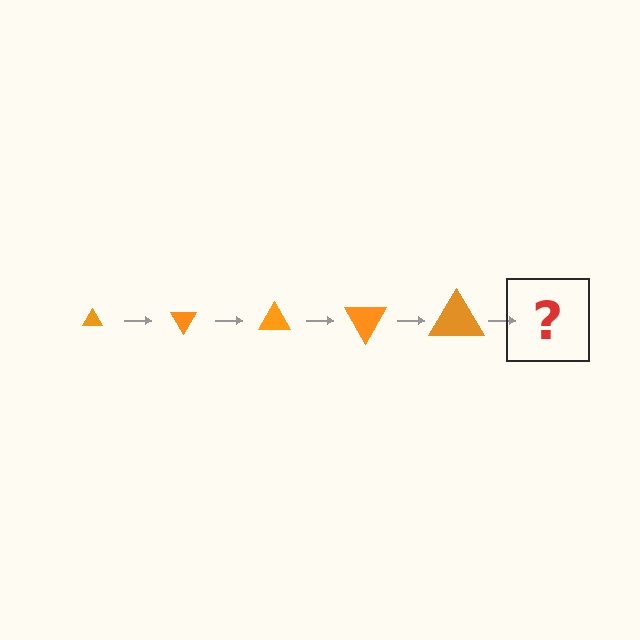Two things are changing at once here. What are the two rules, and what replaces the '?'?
The two rules are that the triangle grows larger each step and it rotates 60 degrees each step. The '?' should be a triangle, larger than the previous one and rotated 300 degrees from the start.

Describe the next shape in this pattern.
It should be a triangle, larger than the previous one and rotated 300 degrees from the start.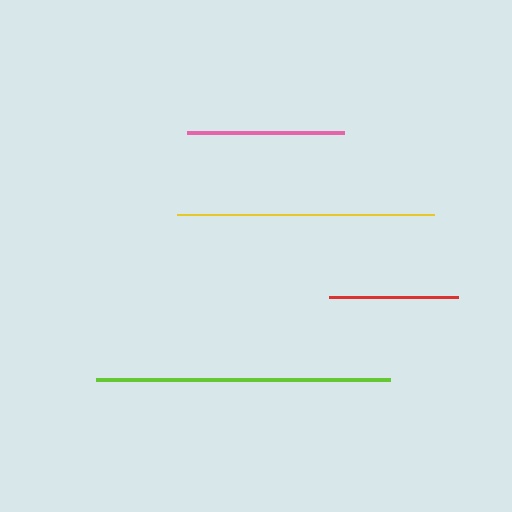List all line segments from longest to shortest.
From longest to shortest: lime, yellow, pink, red.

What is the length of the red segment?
The red segment is approximately 129 pixels long.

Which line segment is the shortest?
The red line is the shortest at approximately 129 pixels.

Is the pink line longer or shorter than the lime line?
The lime line is longer than the pink line.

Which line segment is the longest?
The lime line is the longest at approximately 293 pixels.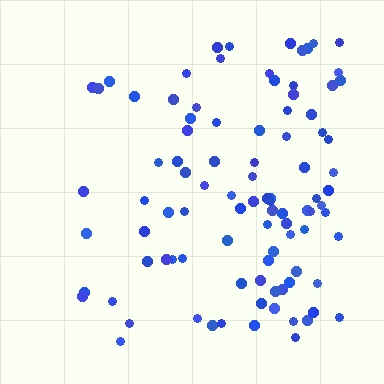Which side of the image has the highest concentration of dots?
The right.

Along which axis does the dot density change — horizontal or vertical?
Horizontal.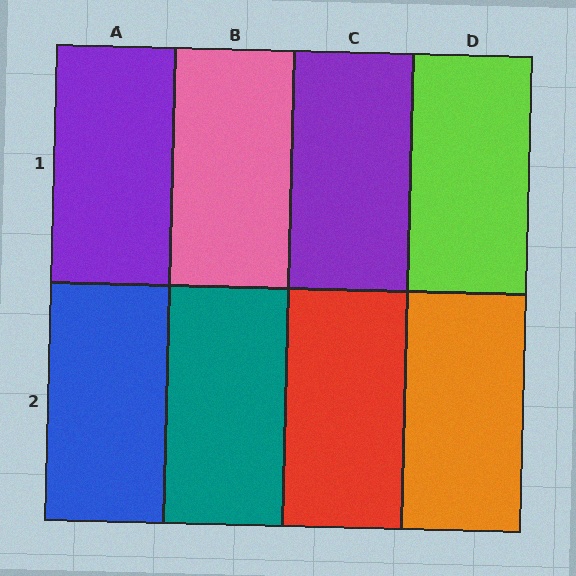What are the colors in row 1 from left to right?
Purple, pink, purple, lime.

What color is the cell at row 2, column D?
Orange.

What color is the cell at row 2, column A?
Blue.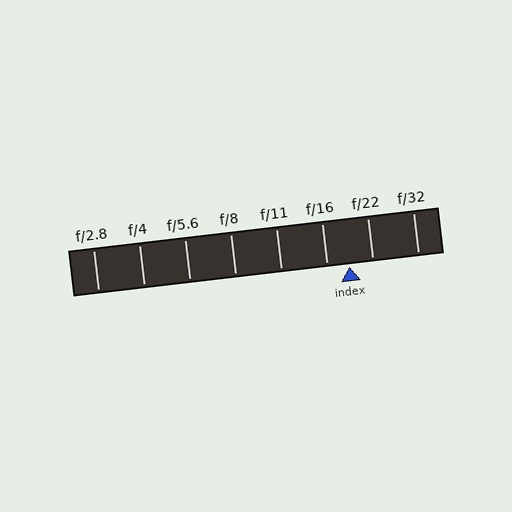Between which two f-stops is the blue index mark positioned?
The index mark is between f/16 and f/22.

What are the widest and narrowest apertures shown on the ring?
The widest aperture shown is f/2.8 and the narrowest is f/32.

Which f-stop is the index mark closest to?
The index mark is closest to f/16.